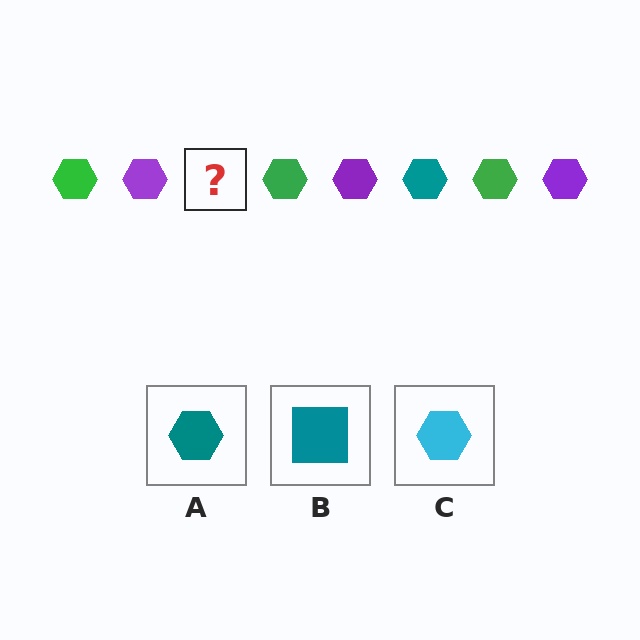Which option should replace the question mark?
Option A.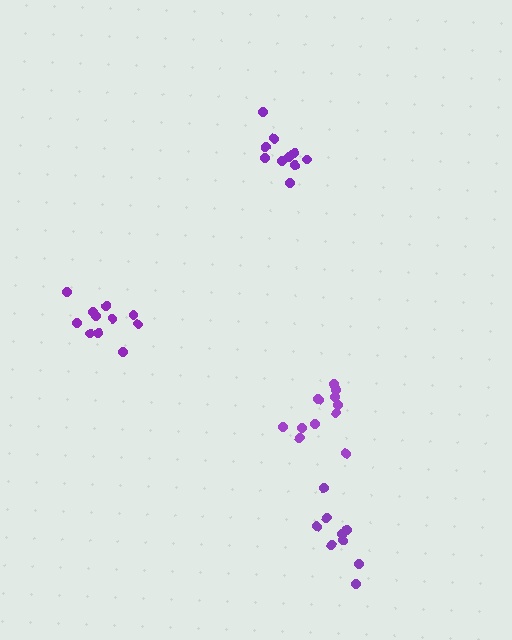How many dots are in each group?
Group 1: 9 dots, Group 2: 12 dots, Group 3: 11 dots, Group 4: 10 dots (42 total).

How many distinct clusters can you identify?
There are 4 distinct clusters.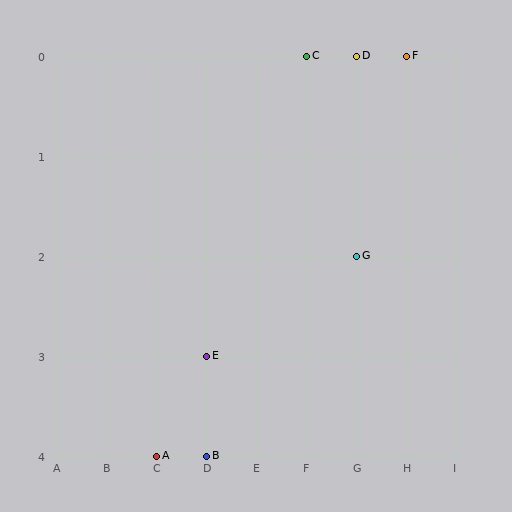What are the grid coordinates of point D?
Point D is at grid coordinates (G, 0).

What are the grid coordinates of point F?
Point F is at grid coordinates (H, 0).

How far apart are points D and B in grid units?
Points D and B are 3 columns and 4 rows apart (about 5.0 grid units diagonally).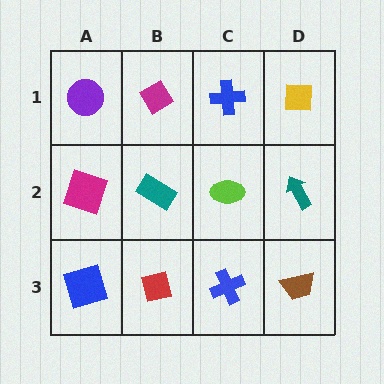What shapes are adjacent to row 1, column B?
A teal rectangle (row 2, column B), a purple circle (row 1, column A), a blue cross (row 1, column C).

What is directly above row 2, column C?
A blue cross.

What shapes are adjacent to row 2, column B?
A magenta diamond (row 1, column B), a red square (row 3, column B), a magenta square (row 2, column A), a lime ellipse (row 2, column C).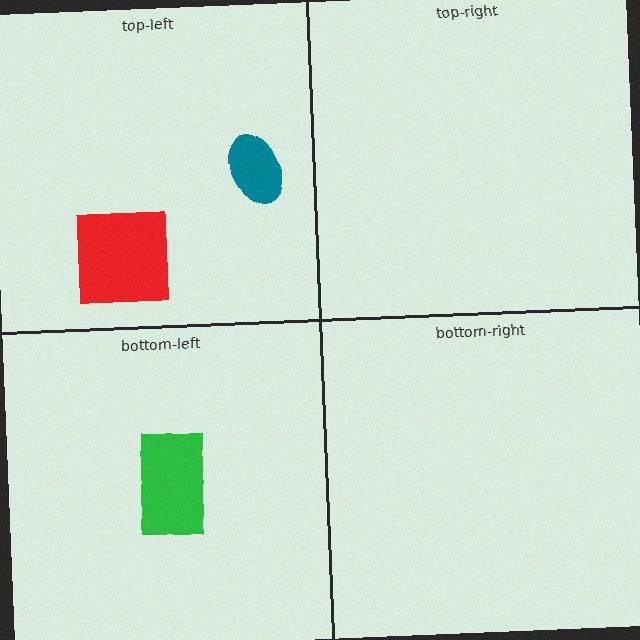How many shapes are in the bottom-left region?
1.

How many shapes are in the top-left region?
2.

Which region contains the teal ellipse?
The top-left region.